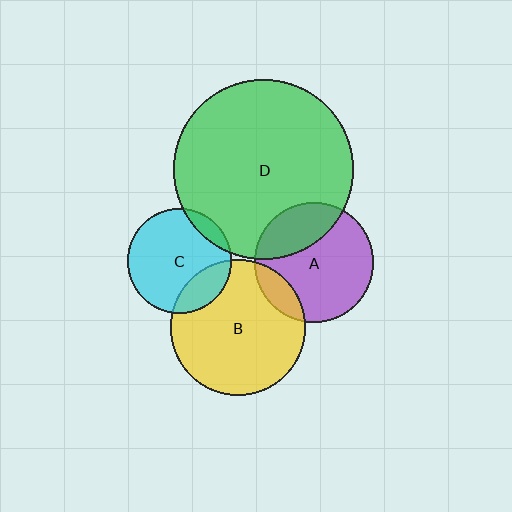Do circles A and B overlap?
Yes.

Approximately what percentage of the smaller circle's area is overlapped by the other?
Approximately 15%.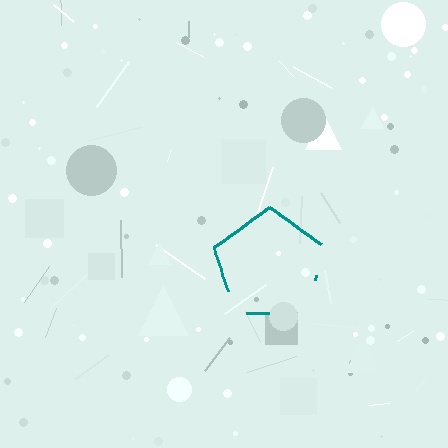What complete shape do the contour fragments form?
The contour fragments form a pentagon.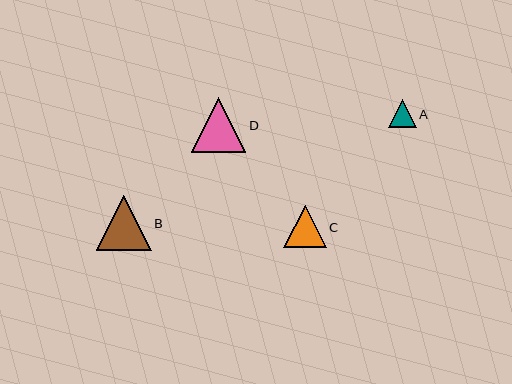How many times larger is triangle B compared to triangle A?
Triangle B is approximately 2.0 times the size of triangle A.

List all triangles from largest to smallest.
From largest to smallest: B, D, C, A.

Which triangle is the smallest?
Triangle A is the smallest with a size of approximately 28 pixels.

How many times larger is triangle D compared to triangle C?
Triangle D is approximately 1.3 times the size of triangle C.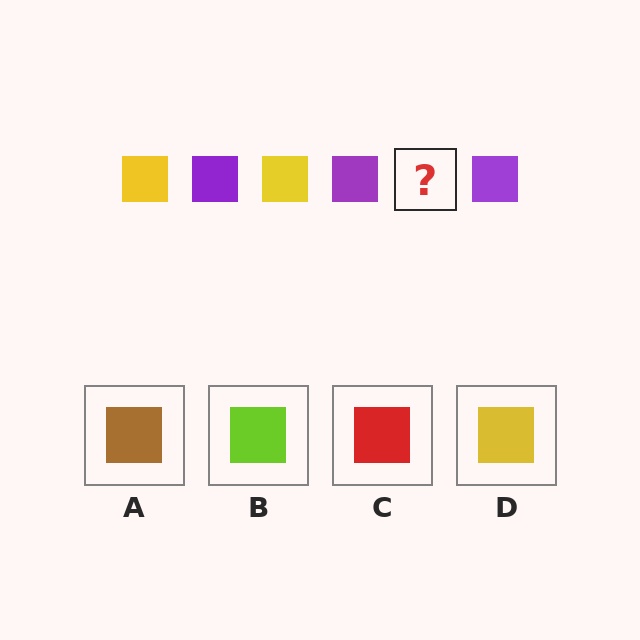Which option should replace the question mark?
Option D.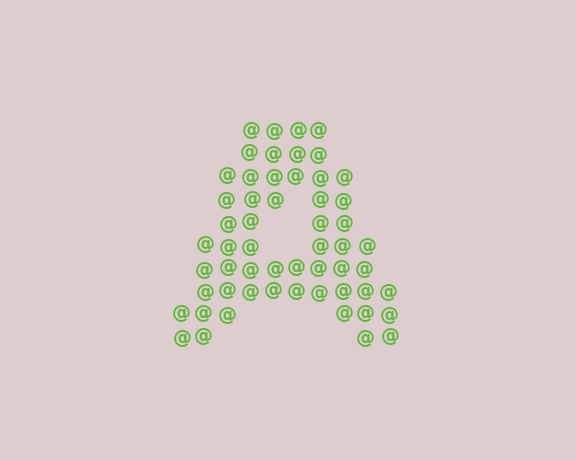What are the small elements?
The small elements are at signs.